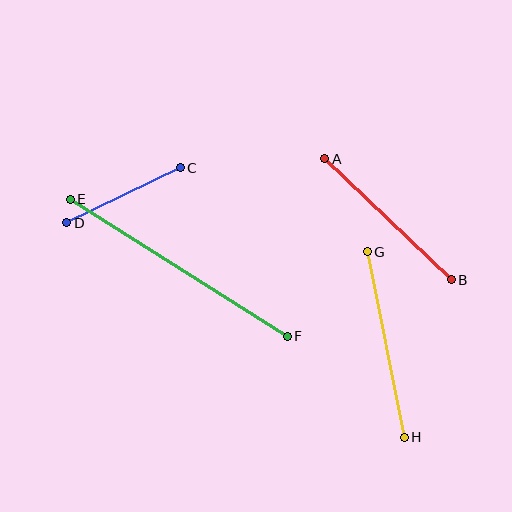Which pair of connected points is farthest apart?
Points E and F are farthest apart.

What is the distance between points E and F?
The distance is approximately 256 pixels.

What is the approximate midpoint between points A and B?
The midpoint is at approximately (388, 219) pixels.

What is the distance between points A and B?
The distance is approximately 175 pixels.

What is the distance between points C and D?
The distance is approximately 126 pixels.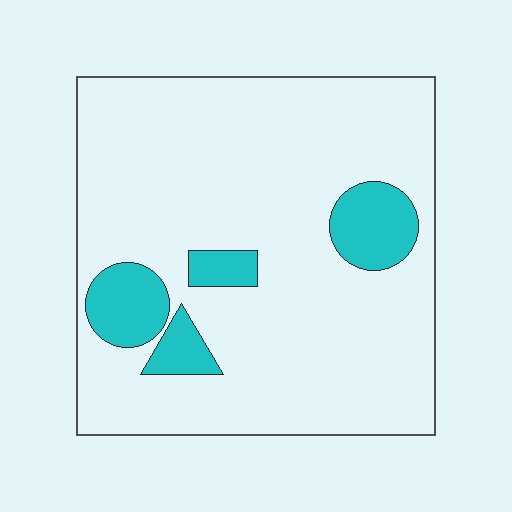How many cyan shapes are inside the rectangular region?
4.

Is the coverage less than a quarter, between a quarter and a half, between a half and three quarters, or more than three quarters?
Less than a quarter.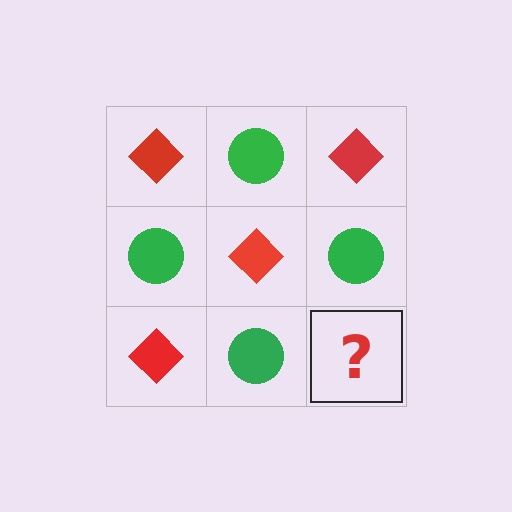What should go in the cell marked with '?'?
The missing cell should contain a red diamond.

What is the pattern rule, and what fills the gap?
The rule is that it alternates red diamond and green circle in a checkerboard pattern. The gap should be filled with a red diamond.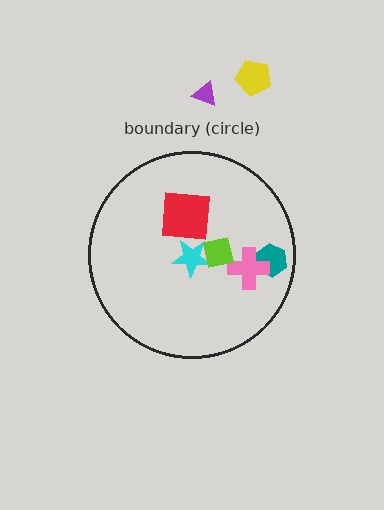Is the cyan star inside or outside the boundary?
Inside.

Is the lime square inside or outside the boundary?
Inside.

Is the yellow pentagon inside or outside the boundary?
Outside.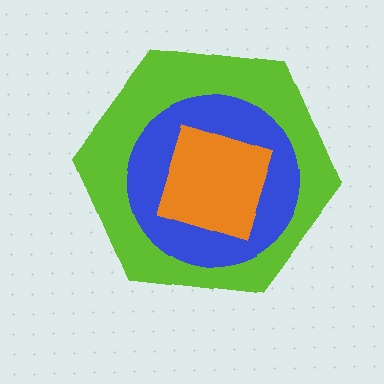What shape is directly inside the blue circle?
The orange square.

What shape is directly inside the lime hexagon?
The blue circle.